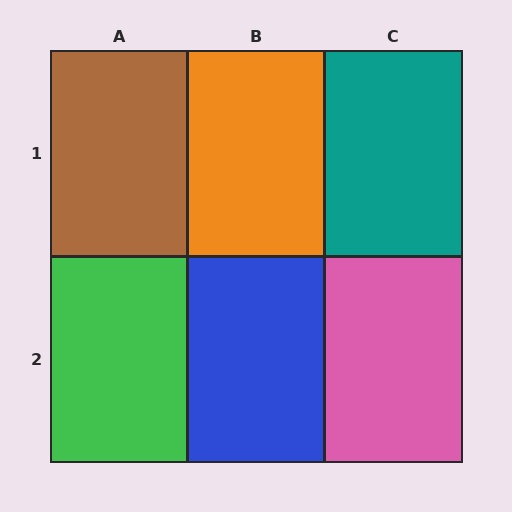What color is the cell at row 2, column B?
Blue.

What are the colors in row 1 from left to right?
Brown, orange, teal.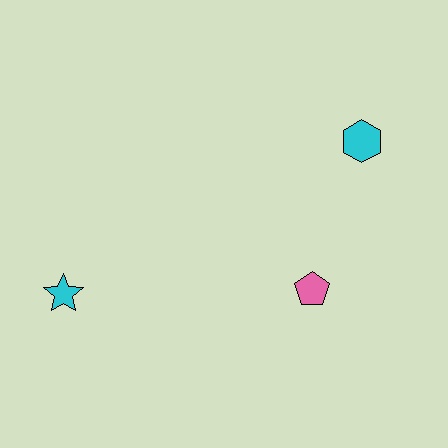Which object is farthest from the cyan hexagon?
The cyan star is farthest from the cyan hexagon.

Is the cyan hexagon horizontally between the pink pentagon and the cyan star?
No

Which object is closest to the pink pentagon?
The cyan hexagon is closest to the pink pentagon.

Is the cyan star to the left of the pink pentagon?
Yes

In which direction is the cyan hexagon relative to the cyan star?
The cyan hexagon is to the right of the cyan star.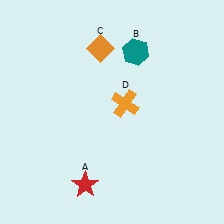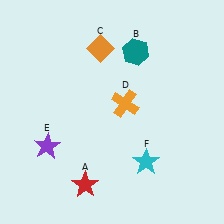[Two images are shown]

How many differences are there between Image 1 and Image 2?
There are 2 differences between the two images.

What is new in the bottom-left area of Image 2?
A purple star (E) was added in the bottom-left area of Image 2.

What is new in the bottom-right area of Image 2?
A cyan star (F) was added in the bottom-right area of Image 2.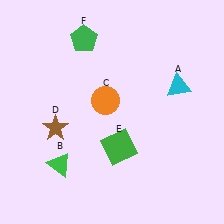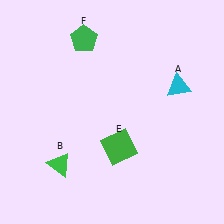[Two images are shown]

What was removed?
The brown star (D), the orange circle (C) were removed in Image 2.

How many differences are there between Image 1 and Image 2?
There are 2 differences between the two images.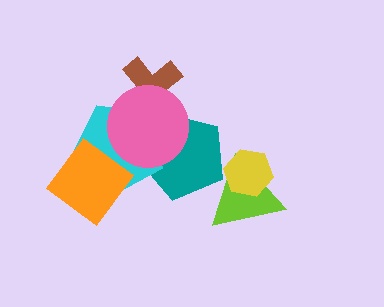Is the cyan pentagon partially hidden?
Yes, it is partially covered by another shape.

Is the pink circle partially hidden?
No, no other shape covers it.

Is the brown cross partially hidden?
Yes, it is partially covered by another shape.